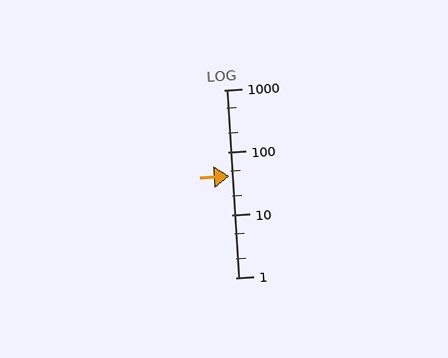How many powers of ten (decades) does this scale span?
The scale spans 3 decades, from 1 to 1000.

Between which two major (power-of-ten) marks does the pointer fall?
The pointer is between 10 and 100.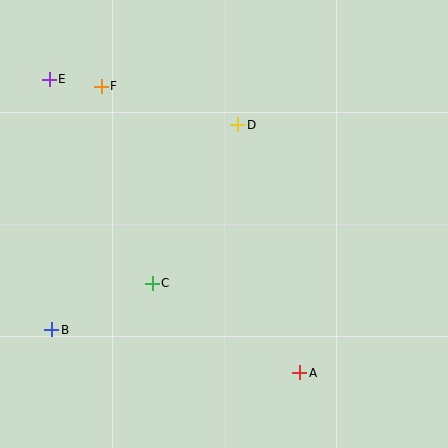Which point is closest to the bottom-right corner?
Point A is closest to the bottom-right corner.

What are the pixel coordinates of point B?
Point B is at (52, 330).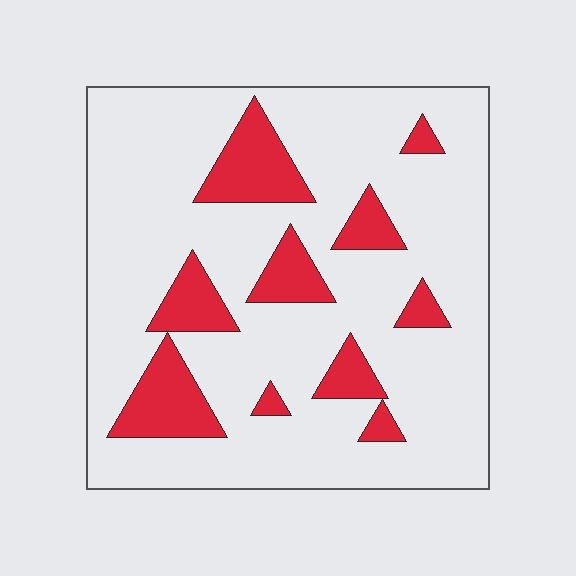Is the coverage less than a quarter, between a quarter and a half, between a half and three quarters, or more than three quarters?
Less than a quarter.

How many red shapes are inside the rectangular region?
10.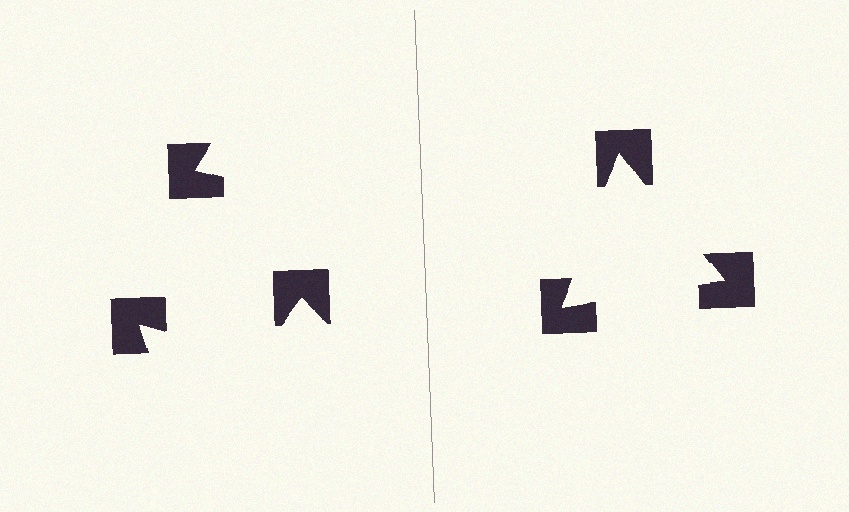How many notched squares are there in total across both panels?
6 — 3 on each side.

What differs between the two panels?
The notched squares are positioned identically on both sides; only the wedge orientations differ. On the right they align to a triangle; on the left they are misaligned.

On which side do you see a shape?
An illusory triangle appears on the right side. On the left side the wedge cuts are rotated, so no coherent shape forms.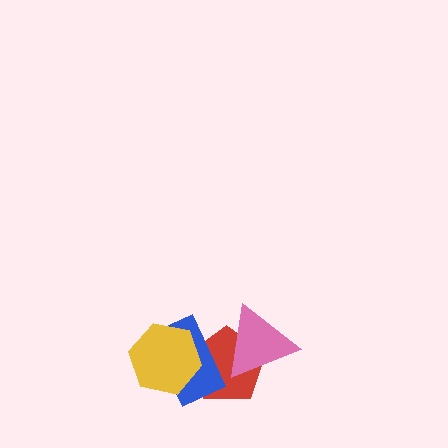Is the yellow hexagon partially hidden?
No, no other shape covers it.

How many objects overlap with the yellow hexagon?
2 objects overlap with the yellow hexagon.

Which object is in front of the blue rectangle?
The yellow hexagon is in front of the blue rectangle.